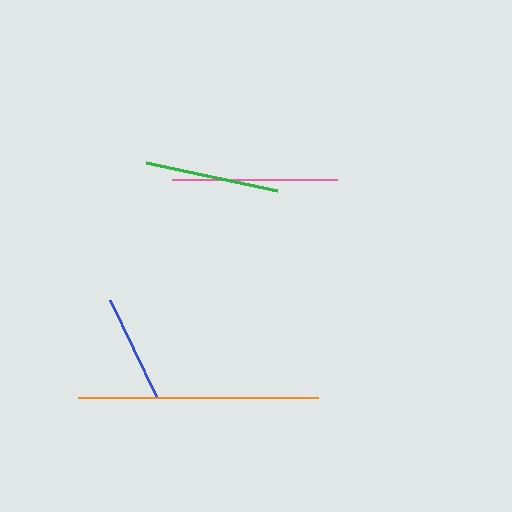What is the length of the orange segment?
The orange segment is approximately 240 pixels long.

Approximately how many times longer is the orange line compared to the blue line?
The orange line is approximately 2.3 times the length of the blue line.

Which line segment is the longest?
The orange line is the longest at approximately 240 pixels.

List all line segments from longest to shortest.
From longest to shortest: orange, pink, green, blue.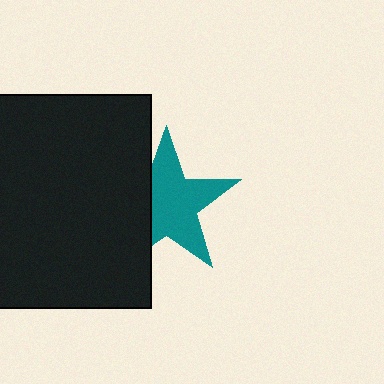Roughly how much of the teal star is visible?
Most of it is visible (roughly 69%).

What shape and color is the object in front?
The object in front is a black square.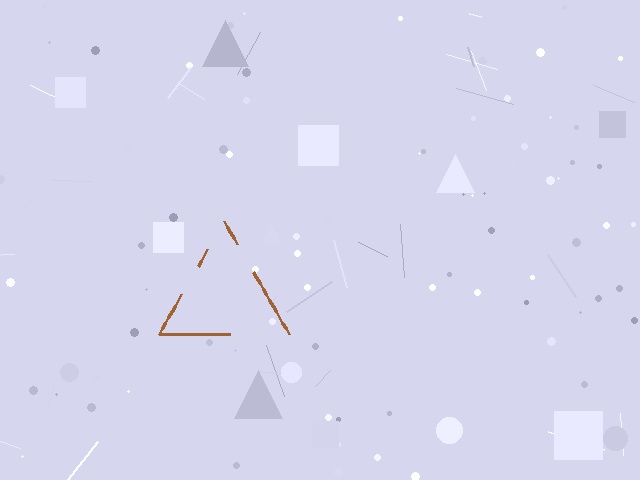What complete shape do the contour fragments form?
The contour fragments form a triangle.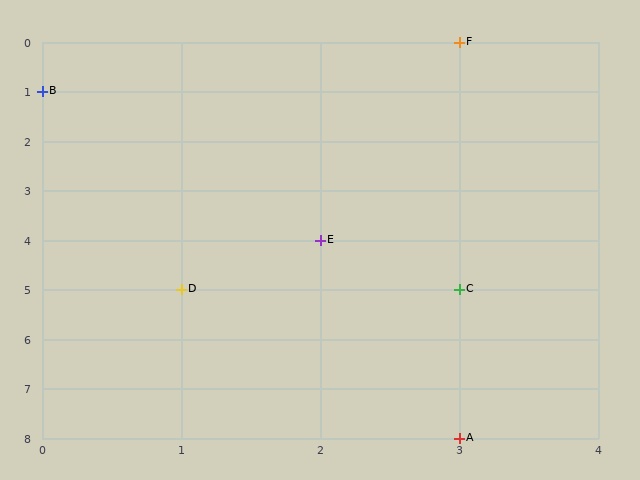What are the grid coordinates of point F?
Point F is at grid coordinates (3, 0).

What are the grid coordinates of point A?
Point A is at grid coordinates (3, 8).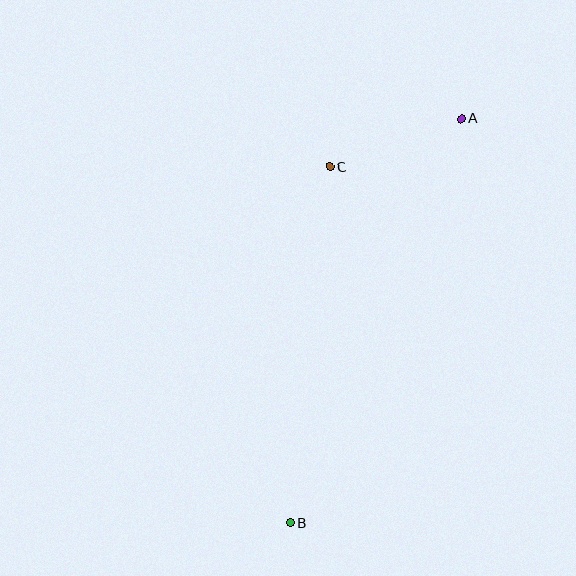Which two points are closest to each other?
Points A and C are closest to each other.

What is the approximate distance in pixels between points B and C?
The distance between B and C is approximately 358 pixels.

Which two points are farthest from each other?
Points A and B are farthest from each other.